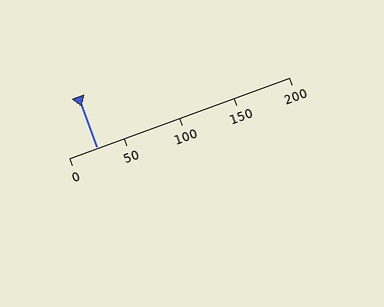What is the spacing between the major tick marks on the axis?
The major ticks are spaced 50 apart.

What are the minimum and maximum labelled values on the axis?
The axis runs from 0 to 200.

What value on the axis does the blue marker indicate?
The marker indicates approximately 25.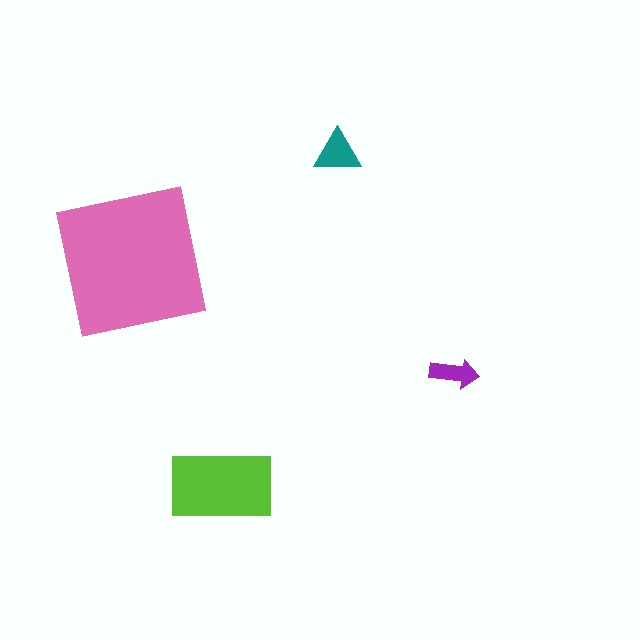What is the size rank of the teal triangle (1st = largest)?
3rd.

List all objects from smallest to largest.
The purple arrow, the teal triangle, the lime rectangle, the pink square.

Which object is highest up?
The teal triangle is topmost.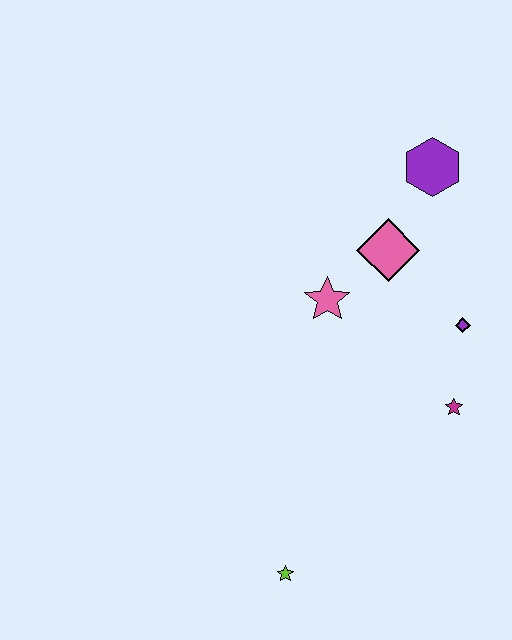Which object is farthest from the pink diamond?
The lime star is farthest from the pink diamond.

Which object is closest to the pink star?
The pink diamond is closest to the pink star.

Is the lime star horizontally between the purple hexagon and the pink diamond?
No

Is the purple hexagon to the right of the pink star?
Yes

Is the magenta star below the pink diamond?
Yes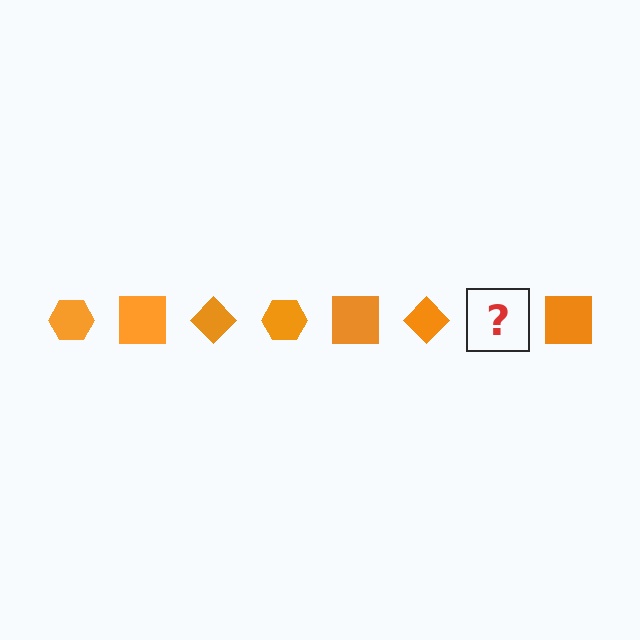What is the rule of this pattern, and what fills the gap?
The rule is that the pattern cycles through hexagon, square, diamond shapes in orange. The gap should be filled with an orange hexagon.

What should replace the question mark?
The question mark should be replaced with an orange hexagon.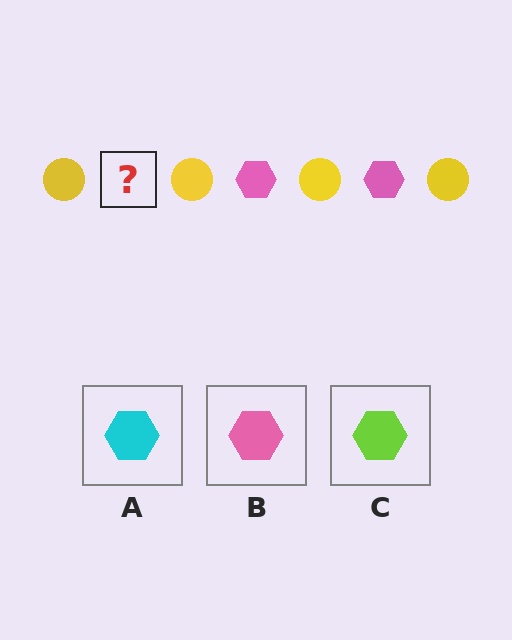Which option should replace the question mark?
Option B.